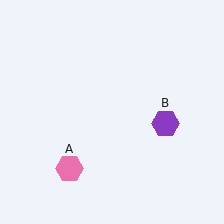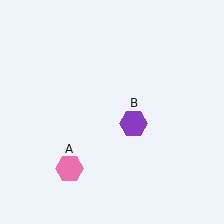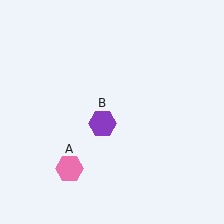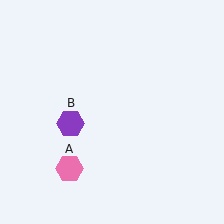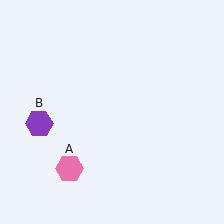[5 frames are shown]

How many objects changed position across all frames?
1 object changed position: purple hexagon (object B).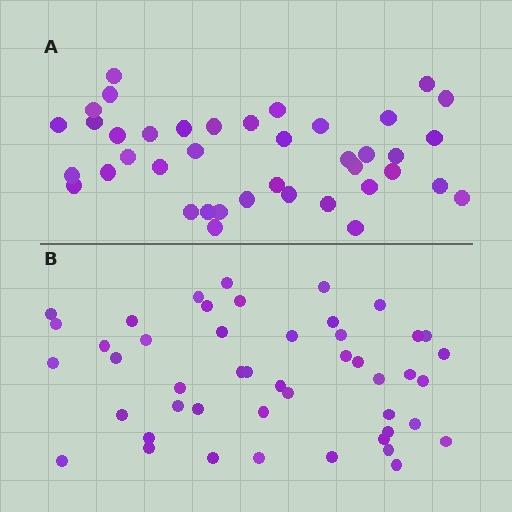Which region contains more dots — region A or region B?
Region B (the bottom region) has more dots.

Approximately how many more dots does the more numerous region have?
Region B has roughly 8 or so more dots than region A.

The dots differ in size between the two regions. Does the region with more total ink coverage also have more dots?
No. Region A has more total ink coverage because its dots are larger, but region B actually contains more individual dots. Total area can be misleading — the number of items is what matters here.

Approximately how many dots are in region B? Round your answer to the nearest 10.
About 50 dots. (The exact count is 47, which rounds to 50.)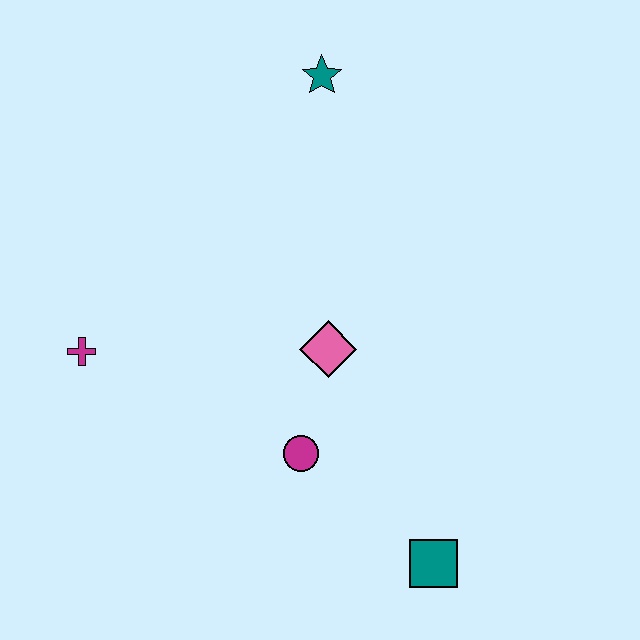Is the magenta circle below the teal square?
No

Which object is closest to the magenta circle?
The pink diamond is closest to the magenta circle.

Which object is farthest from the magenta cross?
The teal square is farthest from the magenta cross.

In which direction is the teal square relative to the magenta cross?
The teal square is to the right of the magenta cross.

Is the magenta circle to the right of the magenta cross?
Yes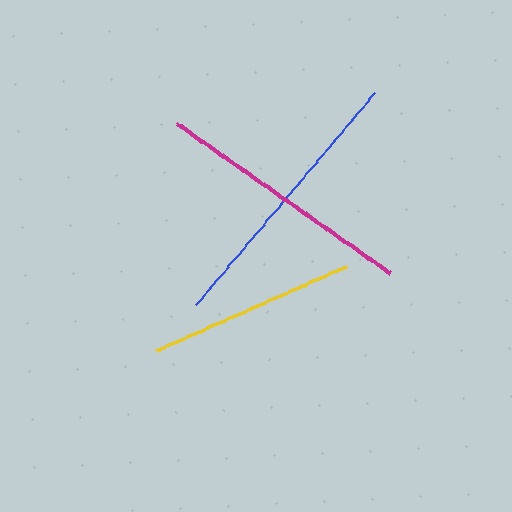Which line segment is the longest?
The blue line is the longest at approximately 278 pixels.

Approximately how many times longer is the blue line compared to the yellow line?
The blue line is approximately 1.3 times the length of the yellow line.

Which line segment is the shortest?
The yellow line is the shortest at approximately 208 pixels.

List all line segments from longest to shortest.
From longest to shortest: blue, magenta, yellow.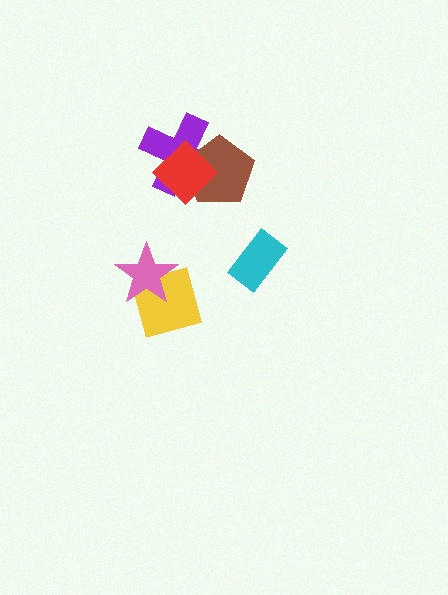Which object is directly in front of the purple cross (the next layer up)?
The brown pentagon is directly in front of the purple cross.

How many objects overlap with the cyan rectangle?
0 objects overlap with the cyan rectangle.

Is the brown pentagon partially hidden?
Yes, it is partially covered by another shape.